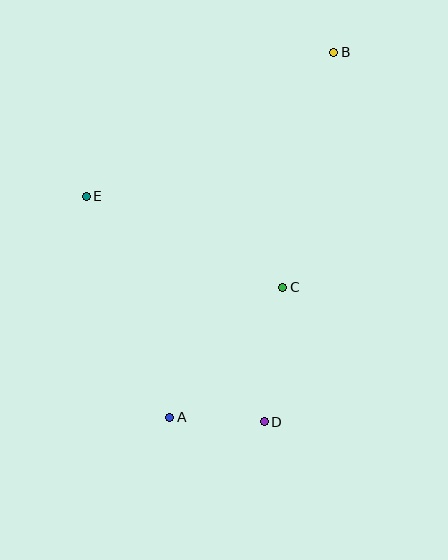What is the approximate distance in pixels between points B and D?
The distance between B and D is approximately 376 pixels.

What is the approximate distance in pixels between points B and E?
The distance between B and E is approximately 287 pixels.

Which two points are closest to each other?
Points A and D are closest to each other.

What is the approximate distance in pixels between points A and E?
The distance between A and E is approximately 236 pixels.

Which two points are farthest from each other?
Points A and B are farthest from each other.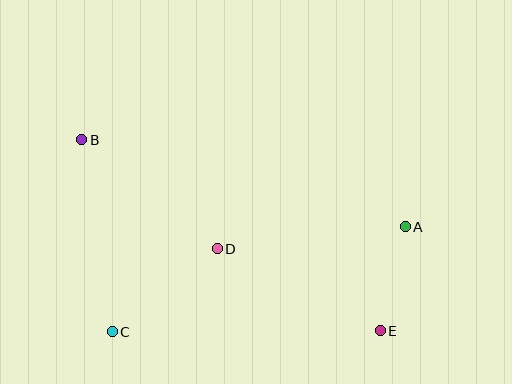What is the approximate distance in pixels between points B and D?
The distance between B and D is approximately 174 pixels.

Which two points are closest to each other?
Points A and E are closest to each other.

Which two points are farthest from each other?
Points B and E are farthest from each other.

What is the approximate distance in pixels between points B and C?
The distance between B and C is approximately 194 pixels.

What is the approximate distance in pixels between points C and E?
The distance between C and E is approximately 268 pixels.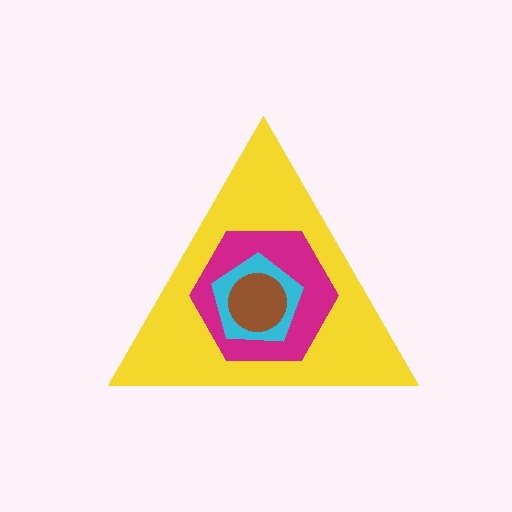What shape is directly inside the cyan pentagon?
The brown circle.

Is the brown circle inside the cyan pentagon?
Yes.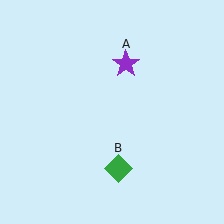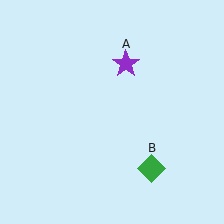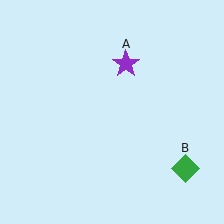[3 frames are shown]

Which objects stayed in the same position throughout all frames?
Purple star (object A) remained stationary.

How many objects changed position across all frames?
1 object changed position: green diamond (object B).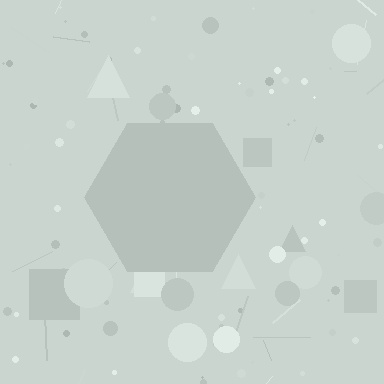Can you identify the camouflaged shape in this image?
The camouflaged shape is a hexagon.